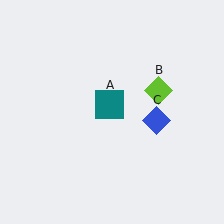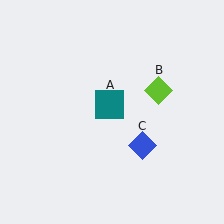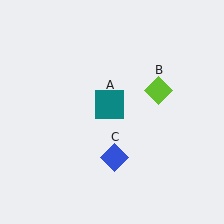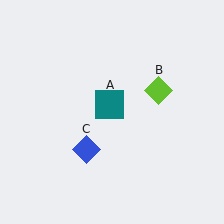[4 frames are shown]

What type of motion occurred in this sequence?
The blue diamond (object C) rotated clockwise around the center of the scene.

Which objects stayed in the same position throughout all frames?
Teal square (object A) and lime diamond (object B) remained stationary.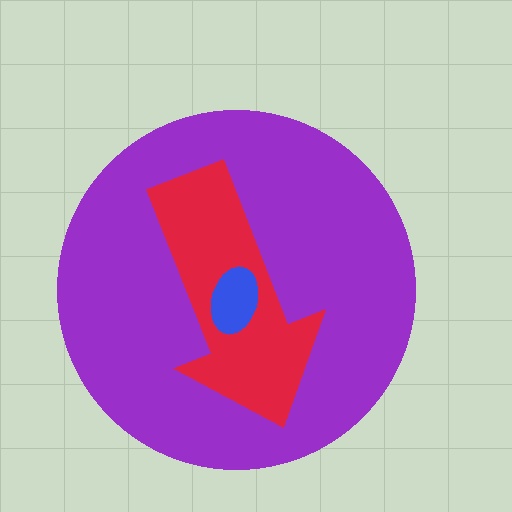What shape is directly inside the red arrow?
The blue ellipse.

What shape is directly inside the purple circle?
The red arrow.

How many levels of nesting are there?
3.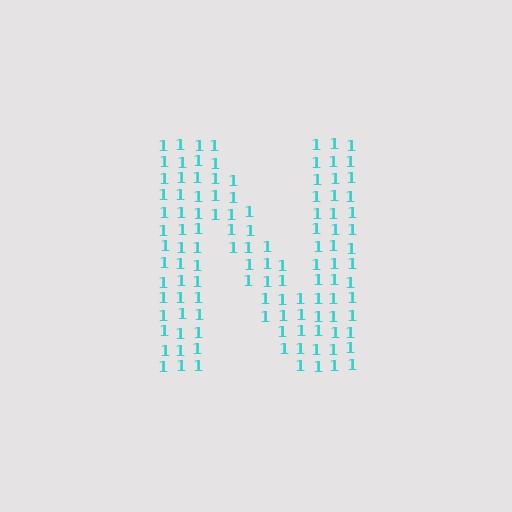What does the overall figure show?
The overall figure shows the letter N.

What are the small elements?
The small elements are digit 1's.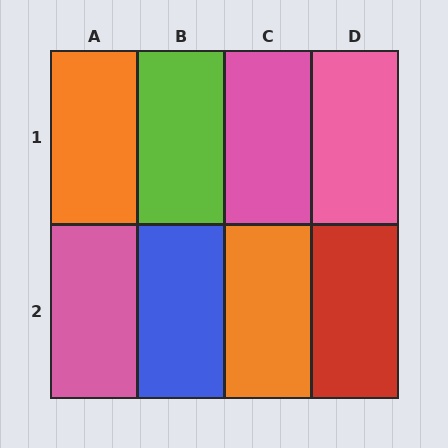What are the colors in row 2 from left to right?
Pink, blue, orange, red.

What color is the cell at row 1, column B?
Lime.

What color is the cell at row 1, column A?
Orange.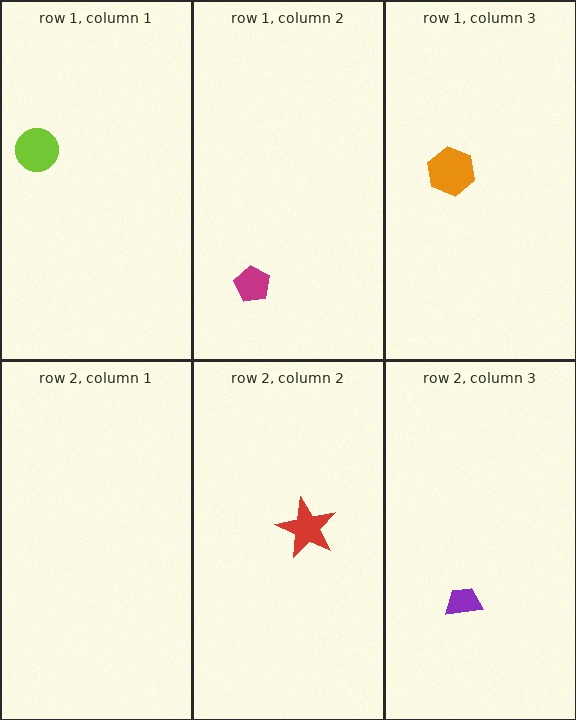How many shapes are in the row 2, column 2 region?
1.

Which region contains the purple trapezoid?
The row 2, column 3 region.